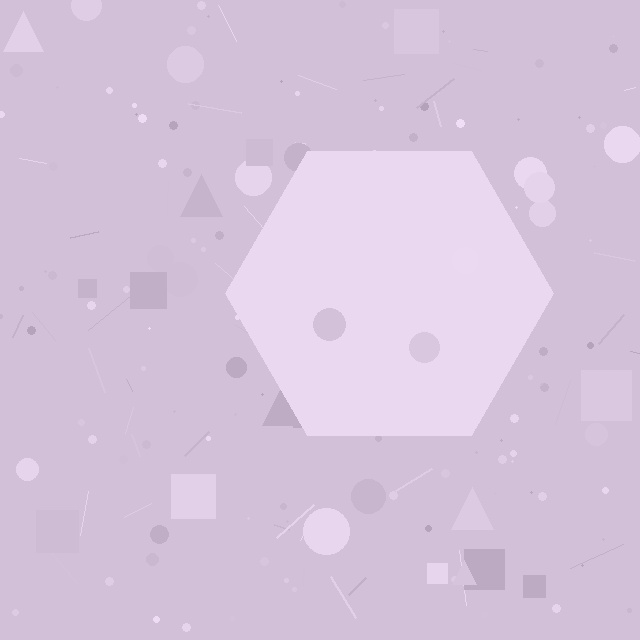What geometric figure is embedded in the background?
A hexagon is embedded in the background.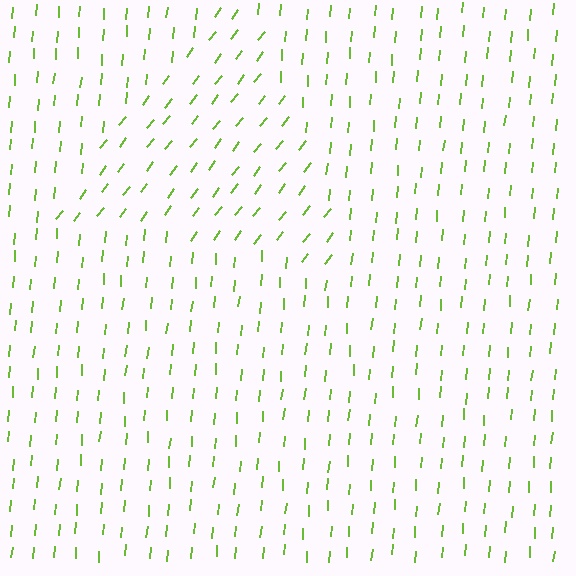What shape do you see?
I see a triangle.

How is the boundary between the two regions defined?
The boundary is defined purely by a change in line orientation (approximately 32 degrees difference). All lines are the same color and thickness.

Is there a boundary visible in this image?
Yes, there is a texture boundary formed by a change in line orientation.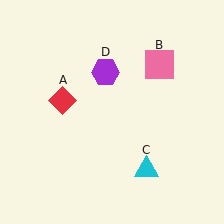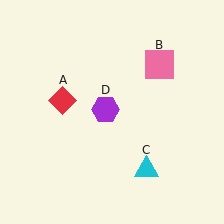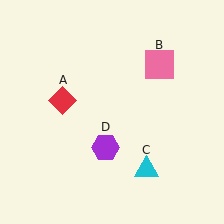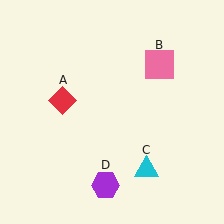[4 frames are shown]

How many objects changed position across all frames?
1 object changed position: purple hexagon (object D).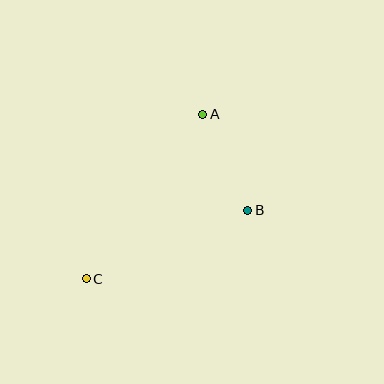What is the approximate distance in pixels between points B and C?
The distance between B and C is approximately 176 pixels.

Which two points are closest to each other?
Points A and B are closest to each other.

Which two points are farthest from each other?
Points A and C are farthest from each other.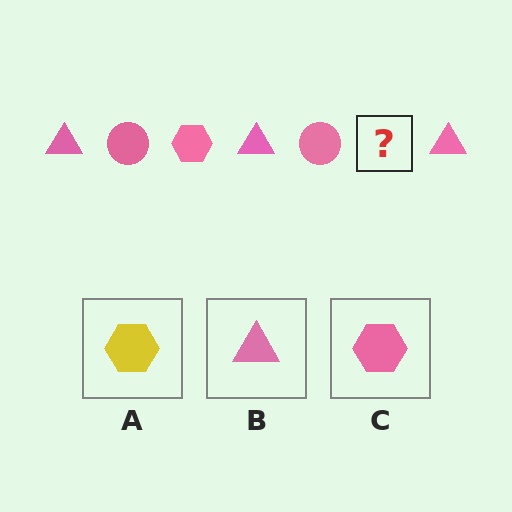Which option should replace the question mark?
Option C.